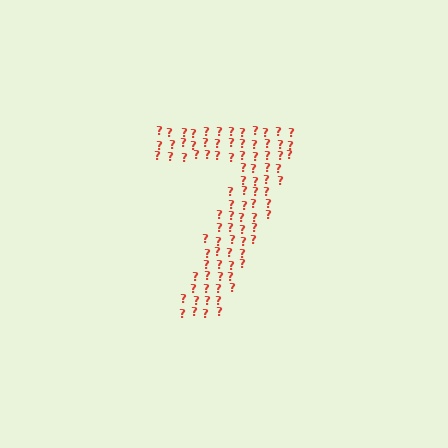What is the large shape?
The large shape is the digit 7.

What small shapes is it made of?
It is made of small question marks.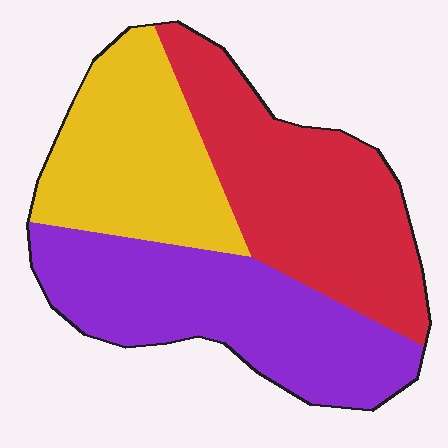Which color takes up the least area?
Yellow, at roughly 30%.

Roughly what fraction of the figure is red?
Red takes up between a third and a half of the figure.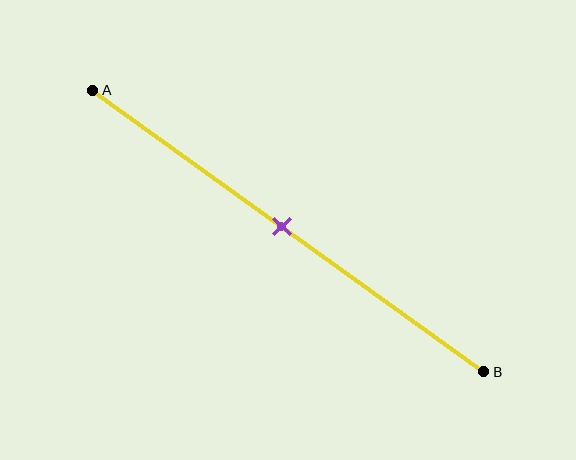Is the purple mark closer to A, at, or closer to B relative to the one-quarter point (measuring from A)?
The purple mark is closer to point B than the one-quarter point of segment AB.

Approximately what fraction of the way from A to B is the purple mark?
The purple mark is approximately 50% of the way from A to B.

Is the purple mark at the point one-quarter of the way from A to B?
No, the mark is at about 50% from A, not at the 25% one-quarter point.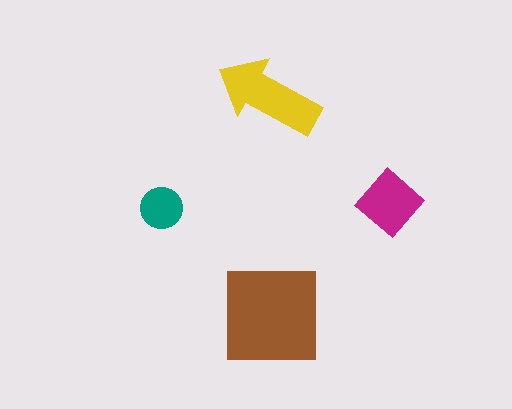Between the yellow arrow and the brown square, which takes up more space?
The brown square.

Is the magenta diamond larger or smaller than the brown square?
Smaller.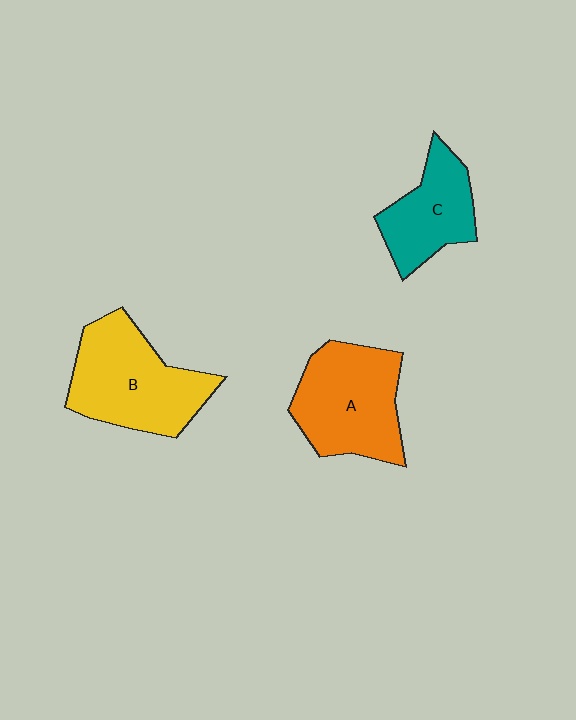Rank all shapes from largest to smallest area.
From largest to smallest: B (yellow), A (orange), C (teal).